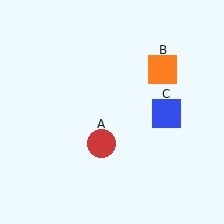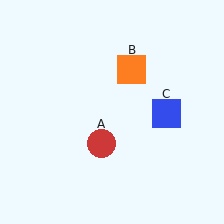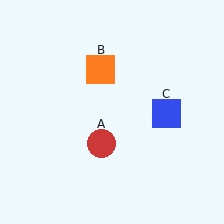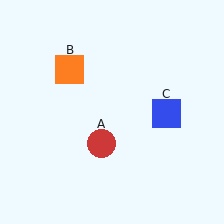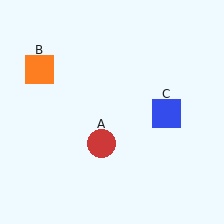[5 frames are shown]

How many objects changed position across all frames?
1 object changed position: orange square (object B).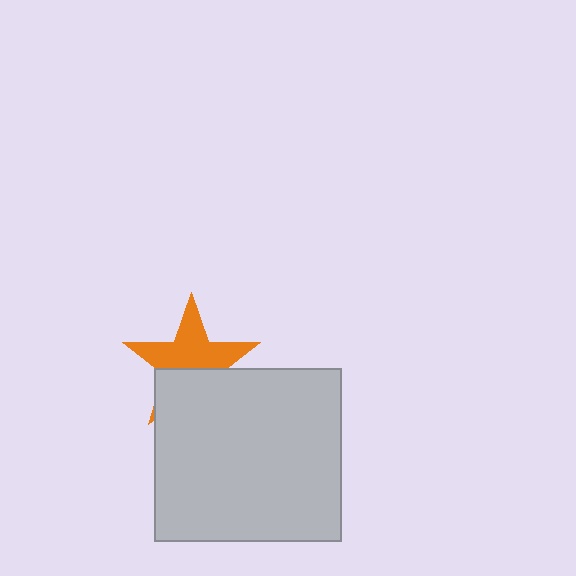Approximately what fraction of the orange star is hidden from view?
Roughly 43% of the orange star is hidden behind the light gray rectangle.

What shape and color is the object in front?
The object in front is a light gray rectangle.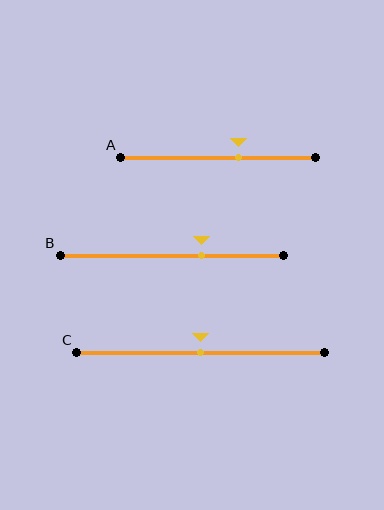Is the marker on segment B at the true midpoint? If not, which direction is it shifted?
No, the marker on segment B is shifted to the right by about 14% of the segment length.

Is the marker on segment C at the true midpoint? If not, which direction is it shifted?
Yes, the marker on segment C is at the true midpoint.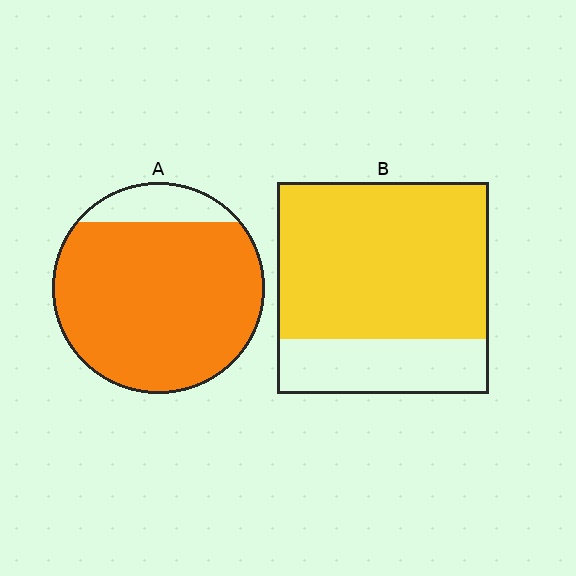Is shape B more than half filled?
Yes.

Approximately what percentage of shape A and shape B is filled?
A is approximately 85% and B is approximately 75%.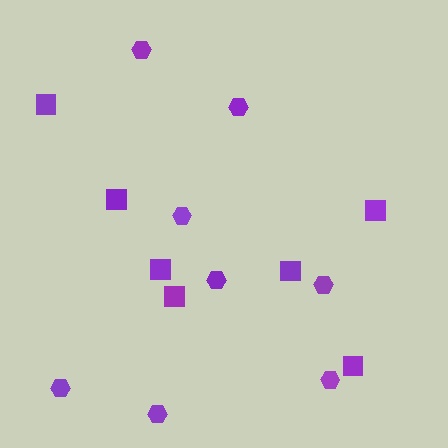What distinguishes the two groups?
There are 2 groups: one group of hexagons (8) and one group of squares (7).